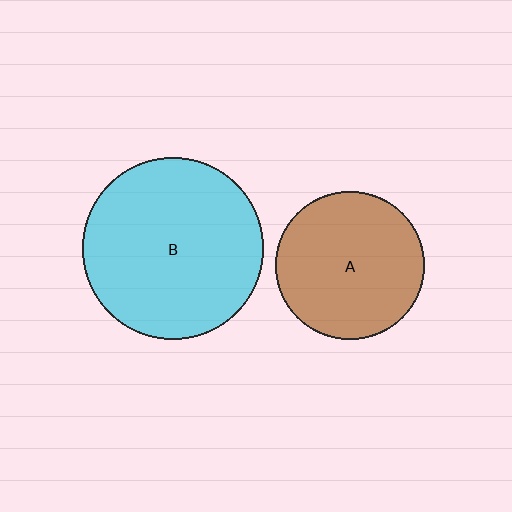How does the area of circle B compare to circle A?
Approximately 1.5 times.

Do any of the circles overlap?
No, none of the circles overlap.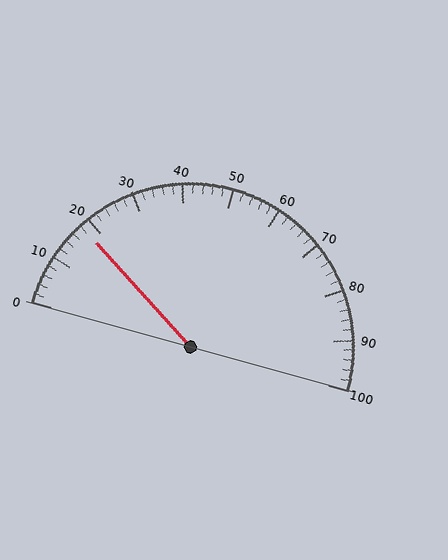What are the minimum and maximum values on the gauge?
The gauge ranges from 0 to 100.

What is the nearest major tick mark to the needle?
The nearest major tick mark is 20.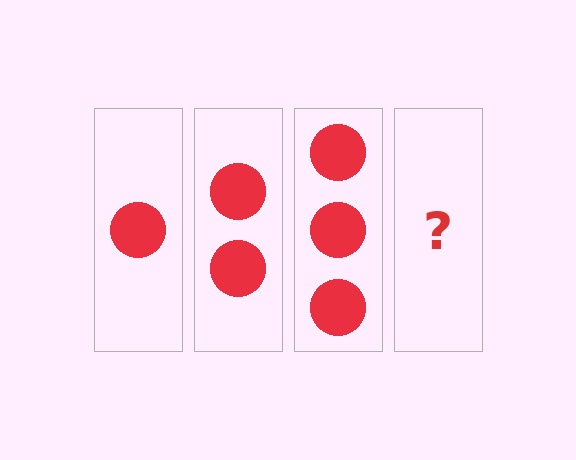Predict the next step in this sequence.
The next step is 4 circles.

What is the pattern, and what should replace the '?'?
The pattern is that each step adds one more circle. The '?' should be 4 circles.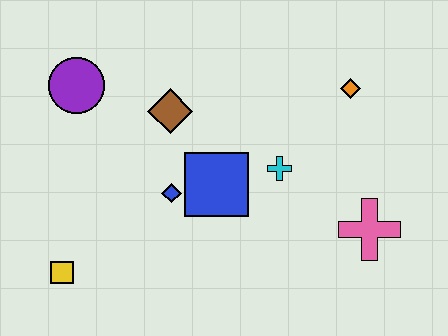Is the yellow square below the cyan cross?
Yes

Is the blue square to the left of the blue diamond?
No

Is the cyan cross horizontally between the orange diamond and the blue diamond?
Yes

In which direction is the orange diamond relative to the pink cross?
The orange diamond is above the pink cross.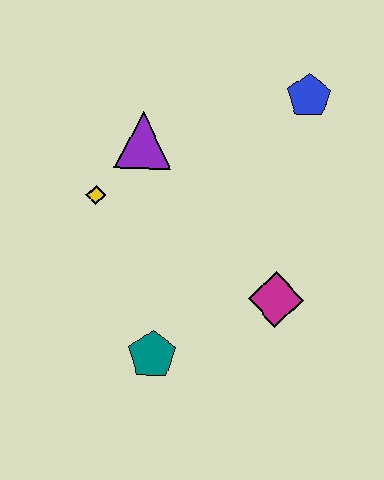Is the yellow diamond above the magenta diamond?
Yes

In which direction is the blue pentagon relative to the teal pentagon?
The blue pentagon is above the teal pentagon.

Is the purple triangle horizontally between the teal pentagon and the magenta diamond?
No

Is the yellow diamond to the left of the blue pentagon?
Yes